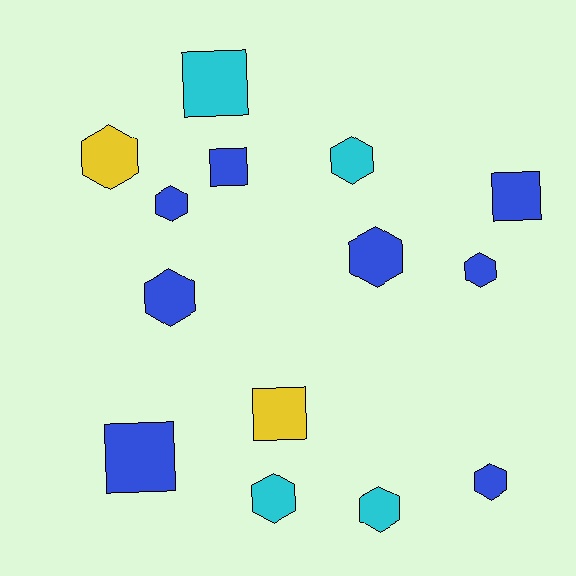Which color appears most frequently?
Blue, with 8 objects.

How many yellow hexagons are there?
There is 1 yellow hexagon.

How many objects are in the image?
There are 14 objects.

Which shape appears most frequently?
Hexagon, with 9 objects.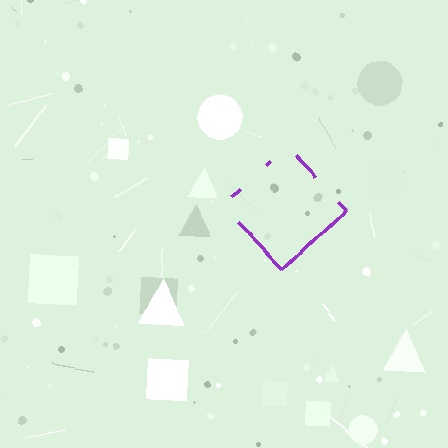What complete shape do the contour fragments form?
The contour fragments form a diamond.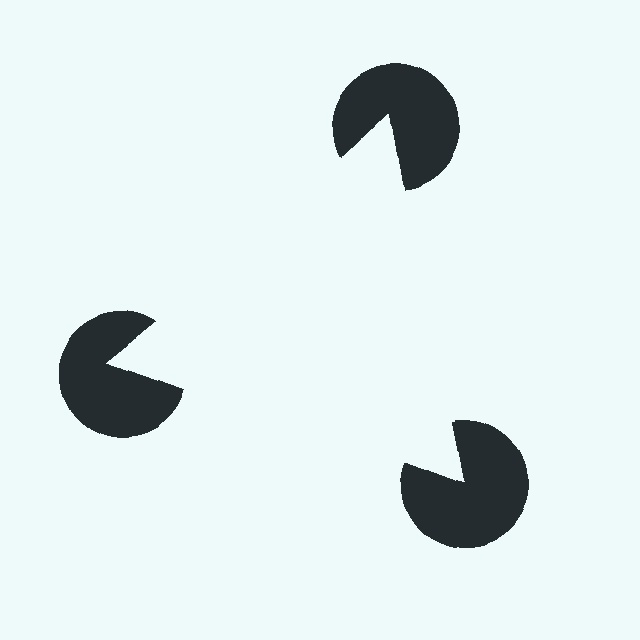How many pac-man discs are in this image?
There are 3 — one at each vertex of the illusory triangle.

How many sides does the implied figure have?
3 sides.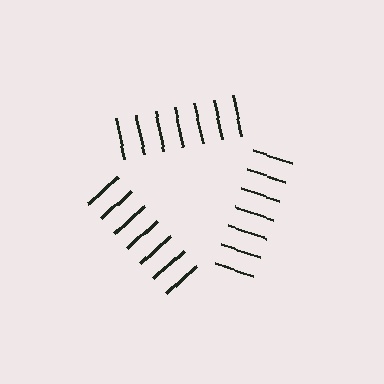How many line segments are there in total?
21 — 7 along each of the 3 edges.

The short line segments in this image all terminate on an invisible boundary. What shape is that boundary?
An illusory triangle — the line segments terminate on its edges but no continuous stroke is drawn.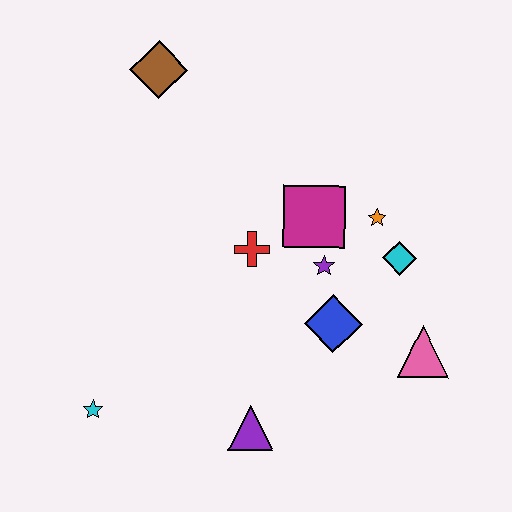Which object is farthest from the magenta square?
The cyan star is farthest from the magenta square.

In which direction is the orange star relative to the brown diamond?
The orange star is to the right of the brown diamond.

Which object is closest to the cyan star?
The purple triangle is closest to the cyan star.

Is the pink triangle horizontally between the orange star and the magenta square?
No